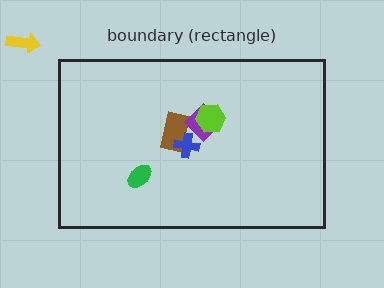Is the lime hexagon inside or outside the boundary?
Inside.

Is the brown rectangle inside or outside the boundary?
Inside.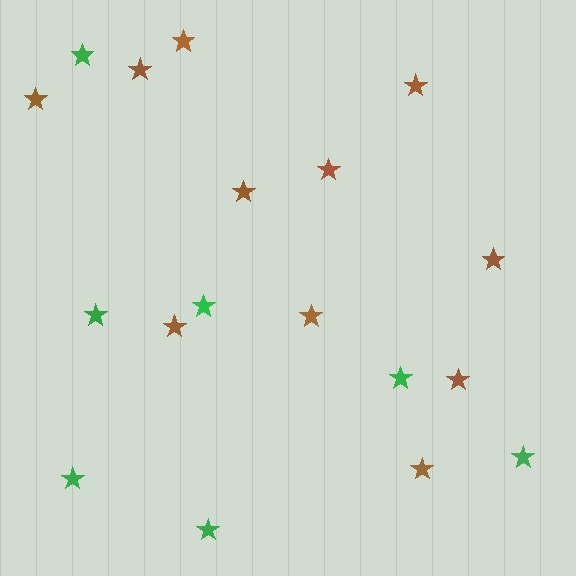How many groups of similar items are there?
There are 2 groups: one group of green stars (7) and one group of brown stars (11).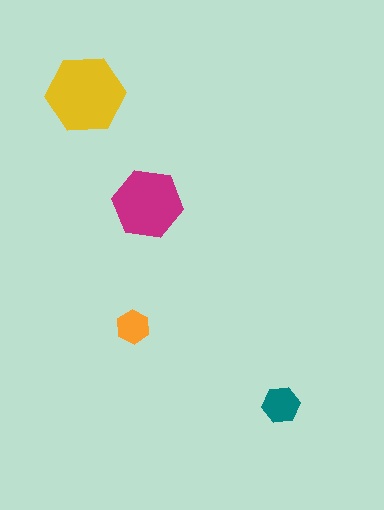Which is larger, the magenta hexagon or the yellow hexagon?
The yellow one.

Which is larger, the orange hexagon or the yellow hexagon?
The yellow one.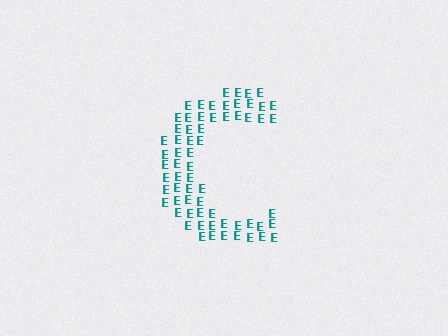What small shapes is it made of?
It is made of small letter E's.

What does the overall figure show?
The overall figure shows the letter C.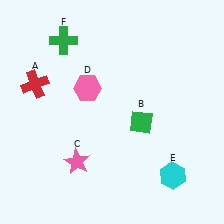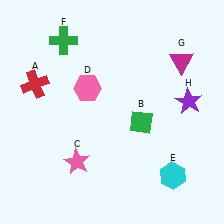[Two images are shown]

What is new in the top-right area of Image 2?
A purple star (H) was added in the top-right area of Image 2.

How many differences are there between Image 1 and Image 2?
There are 2 differences between the two images.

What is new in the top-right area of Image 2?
A magenta triangle (G) was added in the top-right area of Image 2.